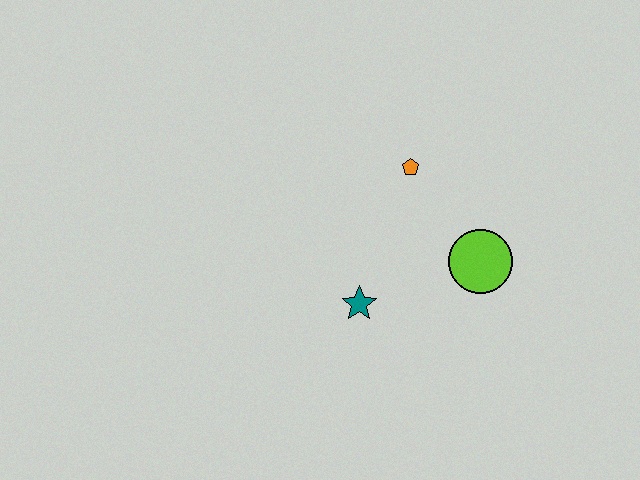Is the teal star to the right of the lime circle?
No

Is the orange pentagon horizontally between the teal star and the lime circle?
Yes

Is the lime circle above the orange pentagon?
No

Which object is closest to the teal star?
The lime circle is closest to the teal star.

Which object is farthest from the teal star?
The orange pentagon is farthest from the teal star.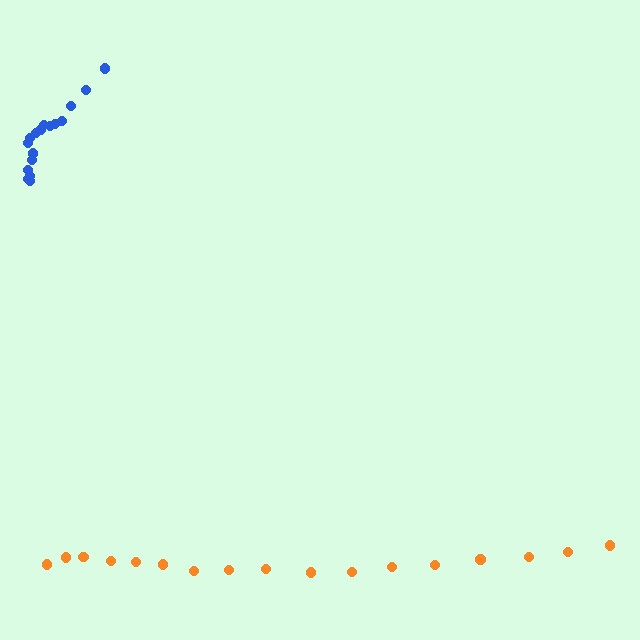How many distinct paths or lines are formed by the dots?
There are 2 distinct paths.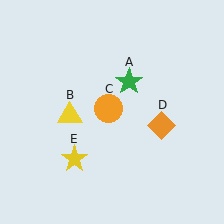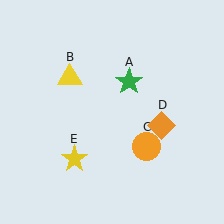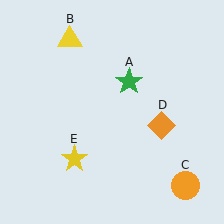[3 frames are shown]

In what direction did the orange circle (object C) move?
The orange circle (object C) moved down and to the right.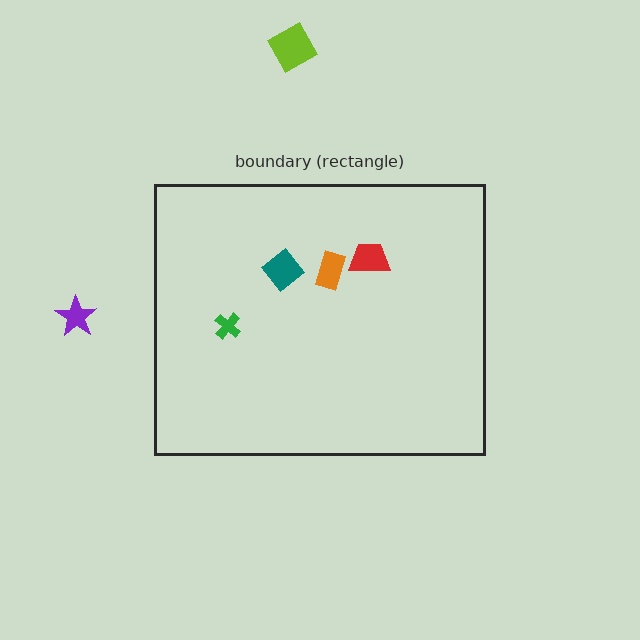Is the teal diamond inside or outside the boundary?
Inside.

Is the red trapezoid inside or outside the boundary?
Inside.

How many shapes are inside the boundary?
4 inside, 2 outside.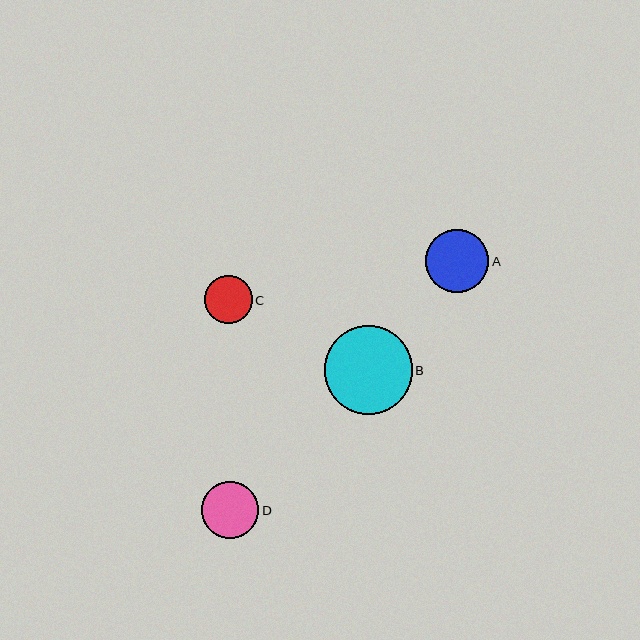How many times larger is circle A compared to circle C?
Circle A is approximately 1.3 times the size of circle C.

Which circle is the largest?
Circle B is the largest with a size of approximately 88 pixels.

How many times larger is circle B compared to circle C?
Circle B is approximately 1.8 times the size of circle C.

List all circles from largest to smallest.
From largest to smallest: B, A, D, C.